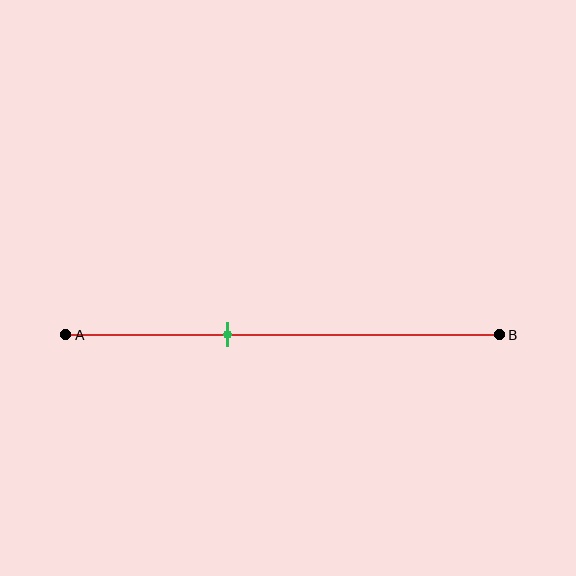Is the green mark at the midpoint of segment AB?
No, the mark is at about 35% from A, not at the 50% midpoint.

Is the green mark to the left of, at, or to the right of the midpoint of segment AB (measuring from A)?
The green mark is to the left of the midpoint of segment AB.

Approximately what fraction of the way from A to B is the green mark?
The green mark is approximately 35% of the way from A to B.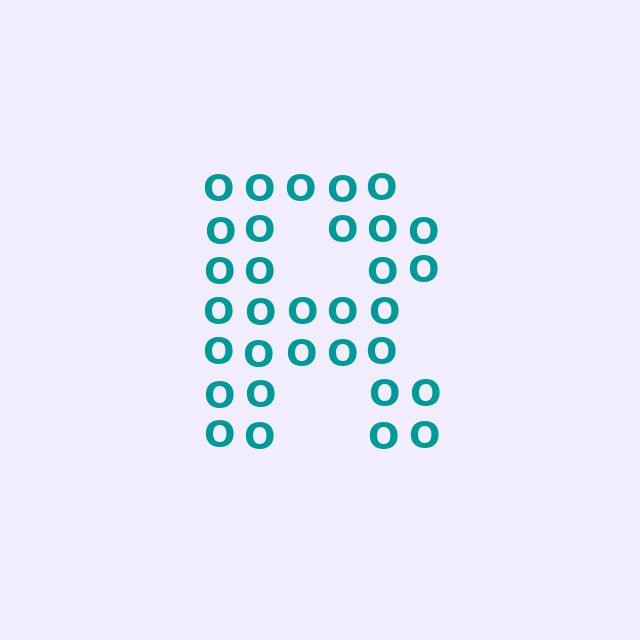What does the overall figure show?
The overall figure shows the letter R.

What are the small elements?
The small elements are letter O's.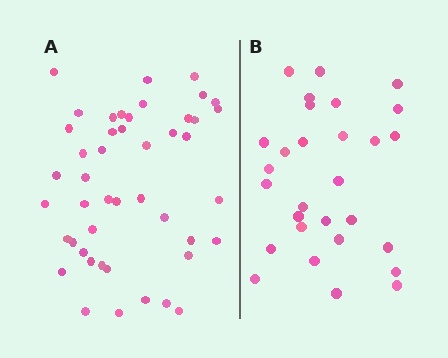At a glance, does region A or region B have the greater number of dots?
Region A (the left region) has more dots.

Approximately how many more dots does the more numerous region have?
Region A has approximately 15 more dots than region B.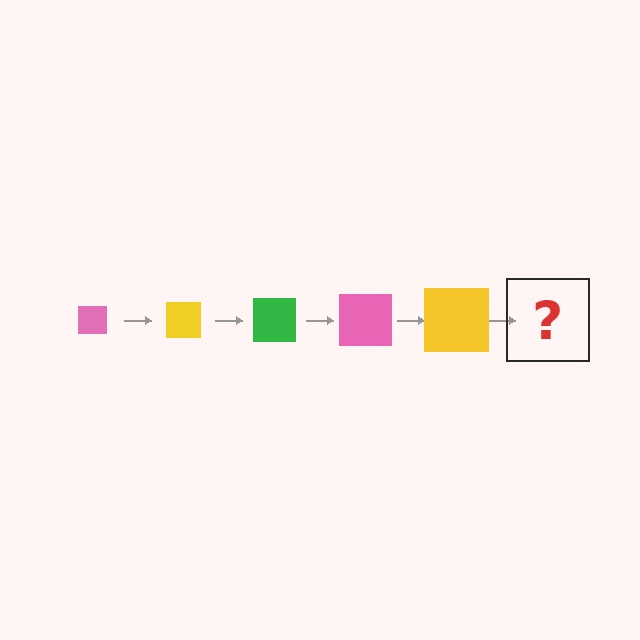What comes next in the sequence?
The next element should be a green square, larger than the previous one.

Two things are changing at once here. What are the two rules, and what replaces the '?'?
The two rules are that the square grows larger each step and the color cycles through pink, yellow, and green. The '?' should be a green square, larger than the previous one.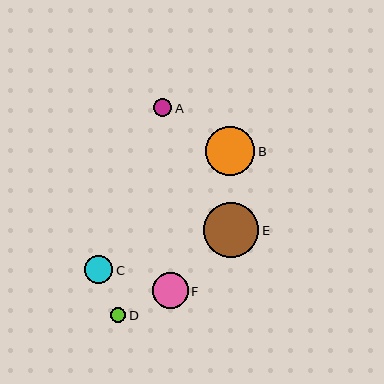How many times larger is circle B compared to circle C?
Circle B is approximately 1.8 times the size of circle C.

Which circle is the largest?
Circle E is the largest with a size of approximately 55 pixels.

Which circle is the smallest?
Circle D is the smallest with a size of approximately 15 pixels.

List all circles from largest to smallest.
From largest to smallest: E, B, F, C, A, D.